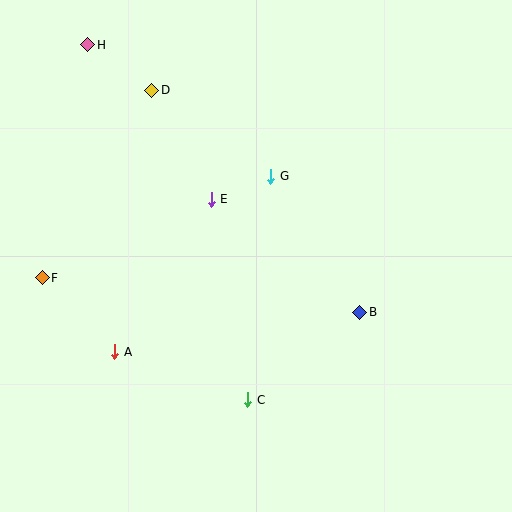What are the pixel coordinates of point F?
Point F is at (42, 278).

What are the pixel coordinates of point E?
Point E is at (211, 199).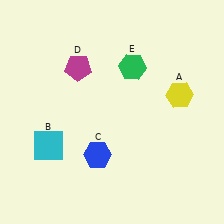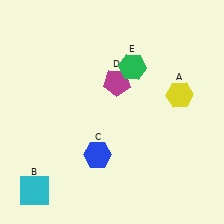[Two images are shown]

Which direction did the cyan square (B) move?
The cyan square (B) moved down.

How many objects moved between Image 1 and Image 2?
2 objects moved between the two images.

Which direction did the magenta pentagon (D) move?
The magenta pentagon (D) moved right.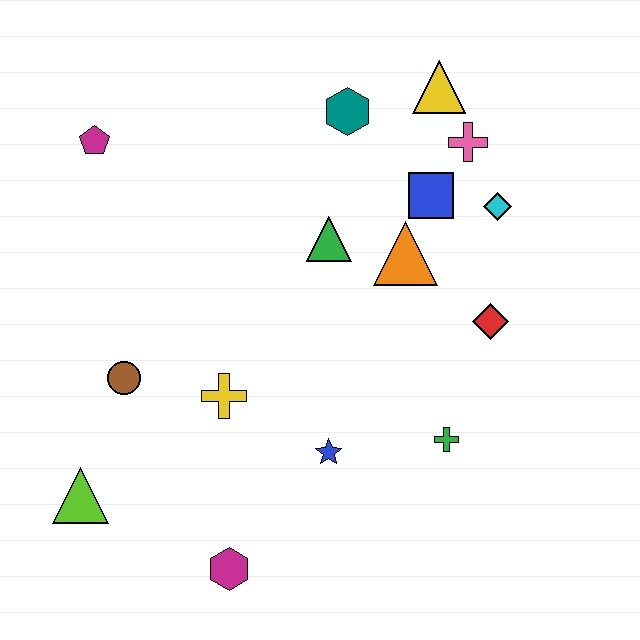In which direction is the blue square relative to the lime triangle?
The blue square is to the right of the lime triangle.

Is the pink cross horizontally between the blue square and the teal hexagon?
No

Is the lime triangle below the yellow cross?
Yes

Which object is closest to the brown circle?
The yellow cross is closest to the brown circle.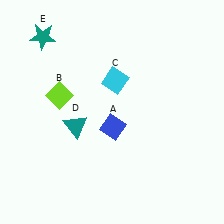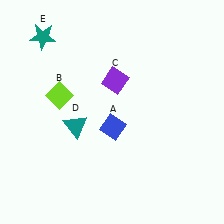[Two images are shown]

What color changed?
The diamond (C) changed from cyan in Image 1 to purple in Image 2.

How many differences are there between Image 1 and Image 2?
There is 1 difference between the two images.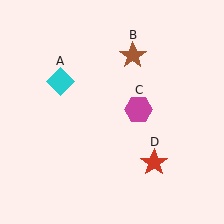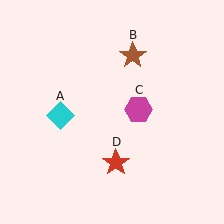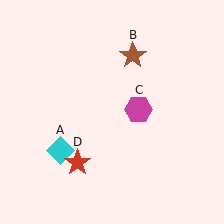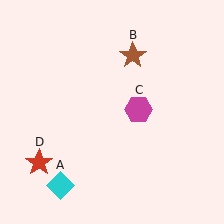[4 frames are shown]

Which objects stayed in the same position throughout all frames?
Brown star (object B) and magenta hexagon (object C) remained stationary.